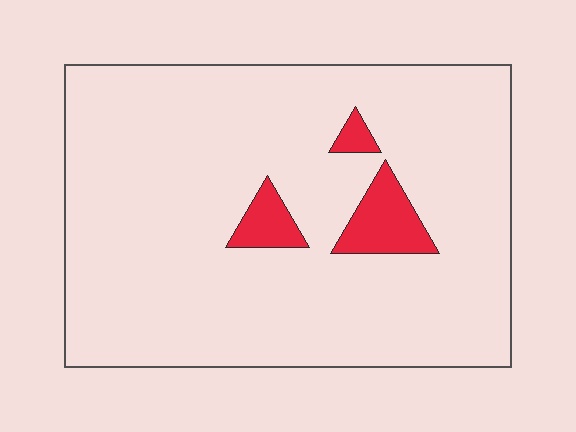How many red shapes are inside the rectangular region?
3.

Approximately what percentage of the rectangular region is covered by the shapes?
Approximately 5%.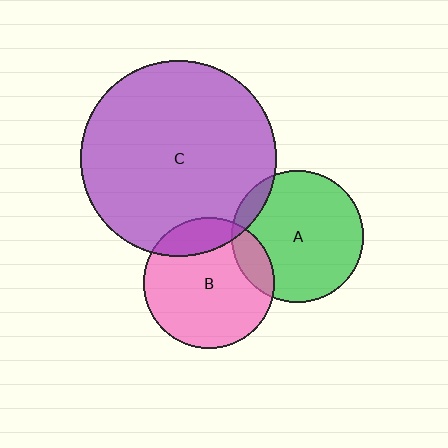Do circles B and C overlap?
Yes.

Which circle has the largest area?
Circle C (purple).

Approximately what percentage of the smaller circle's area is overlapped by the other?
Approximately 20%.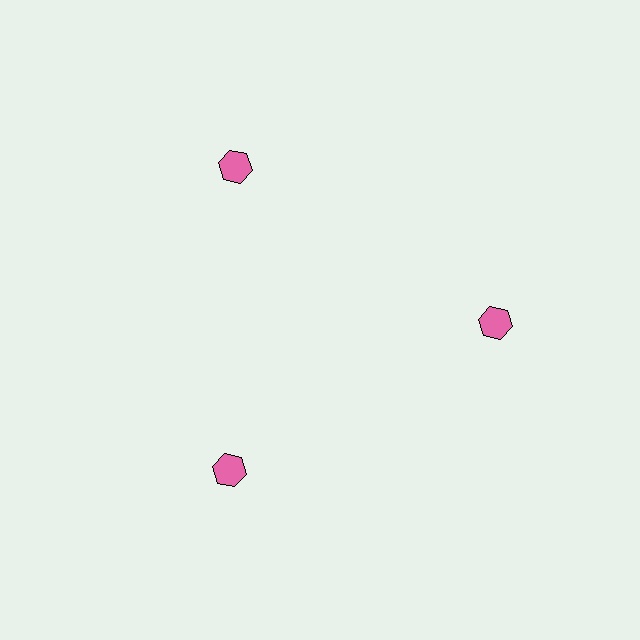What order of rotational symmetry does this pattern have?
This pattern has 3-fold rotational symmetry.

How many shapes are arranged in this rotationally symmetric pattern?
There are 3 shapes, arranged in 3 groups of 1.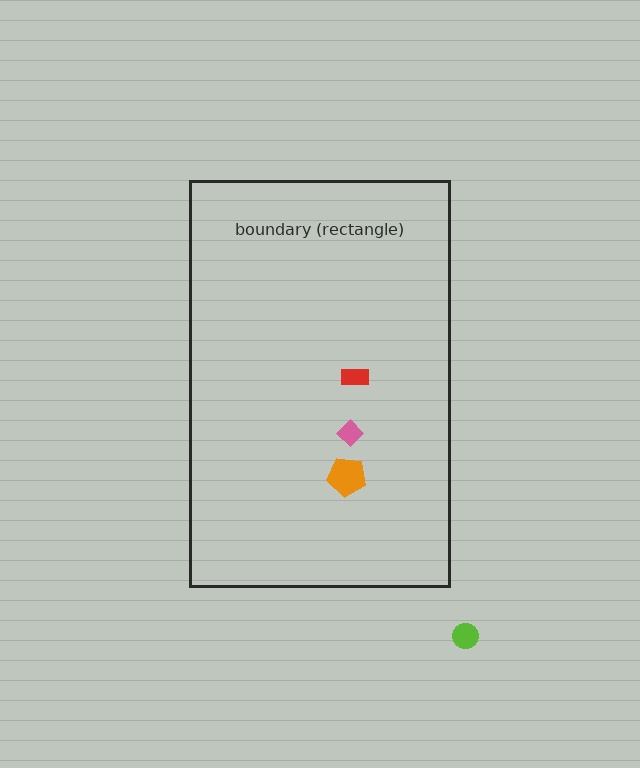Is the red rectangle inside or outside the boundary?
Inside.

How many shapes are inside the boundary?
3 inside, 1 outside.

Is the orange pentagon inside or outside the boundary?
Inside.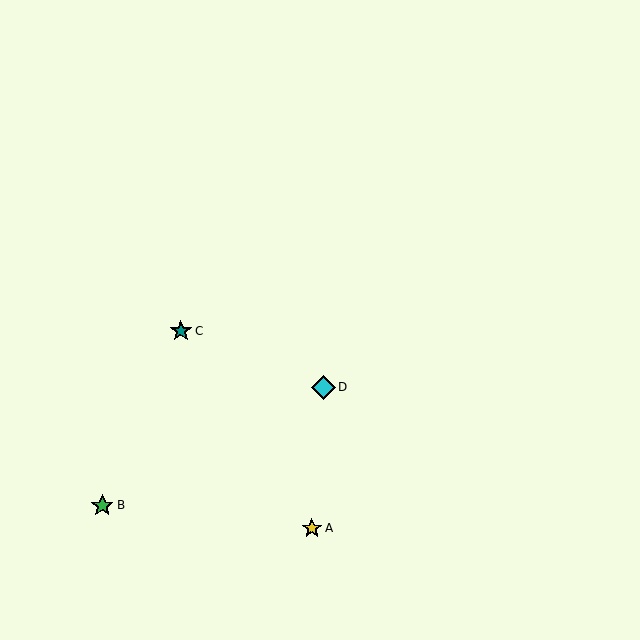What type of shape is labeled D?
Shape D is a cyan diamond.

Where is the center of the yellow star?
The center of the yellow star is at (312, 528).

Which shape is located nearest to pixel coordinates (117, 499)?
The green star (labeled B) at (102, 506) is nearest to that location.